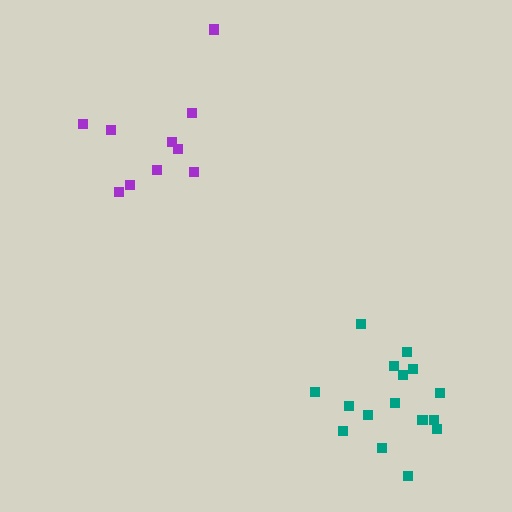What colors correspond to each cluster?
The clusters are colored: teal, purple.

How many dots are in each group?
Group 1: 16 dots, Group 2: 10 dots (26 total).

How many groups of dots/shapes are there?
There are 2 groups.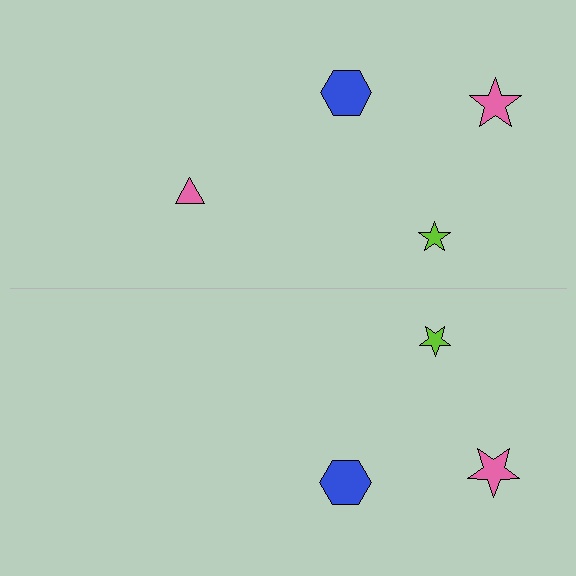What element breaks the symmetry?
A pink triangle is missing from the bottom side.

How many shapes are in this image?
There are 7 shapes in this image.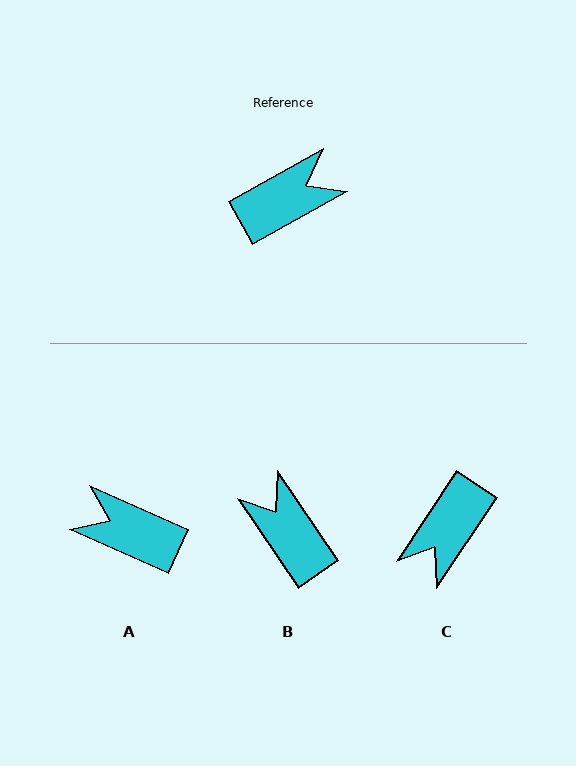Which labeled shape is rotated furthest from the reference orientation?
C, about 153 degrees away.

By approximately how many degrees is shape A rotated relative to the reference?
Approximately 127 degrees counter-clockwise.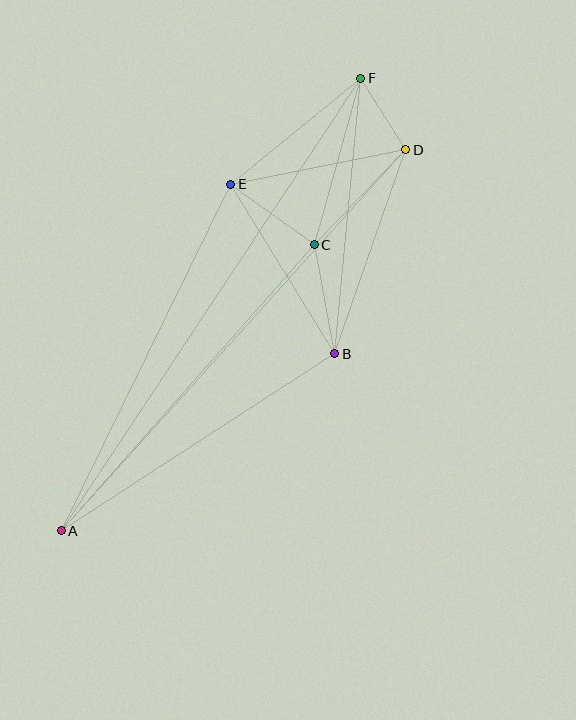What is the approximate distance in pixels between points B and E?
The distance between B and E is approximately 199 pixels.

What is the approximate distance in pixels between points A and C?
The distance between A and C is approximately 382 pixels.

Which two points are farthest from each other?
Points A and F are farthest from each other.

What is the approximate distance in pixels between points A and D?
The distance between A and D is approximately 514 pixels.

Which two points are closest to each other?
Points D and F are closest to each other.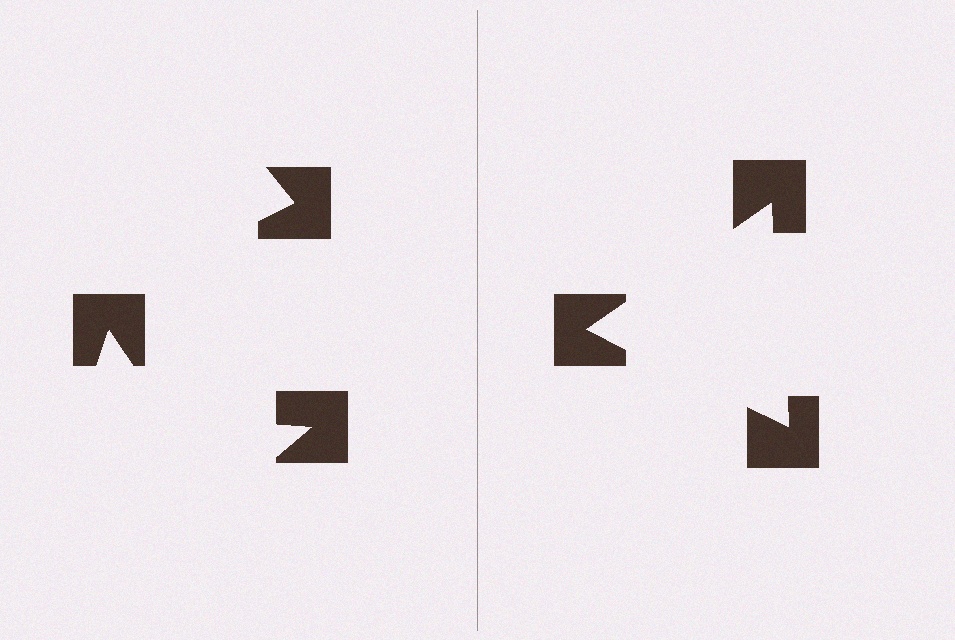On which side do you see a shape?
An illusory triangle appears on the right side. On the left side the wedge cuts are rotated, so no coherent shape forms.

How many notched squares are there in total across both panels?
6 — 3 on each side.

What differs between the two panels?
The notched squares are positioned identically on both sides; only the wedge orientations differ. On the right they align to a triangle; on the left they are misaligned.